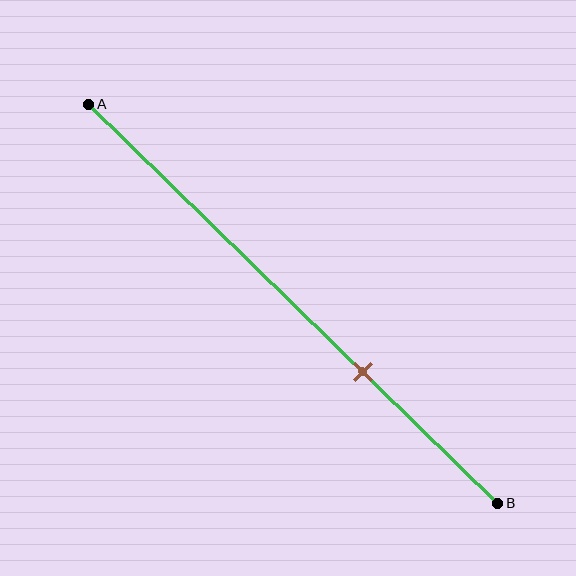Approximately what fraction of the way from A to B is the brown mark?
The brown mark is approximately 65% of the way from A to B.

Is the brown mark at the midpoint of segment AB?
No, the mark is at about 65% from A, not at the 50% midpoint.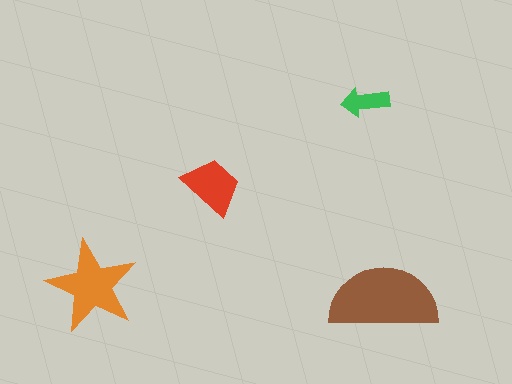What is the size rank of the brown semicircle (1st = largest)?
1st.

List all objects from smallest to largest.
The green arrow, the red trapezoid, the orange star, the brown semicircle.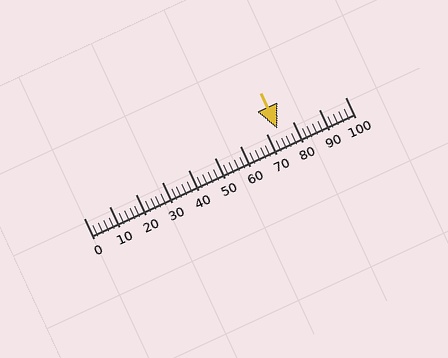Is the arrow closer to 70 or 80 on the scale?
The arrow is closer to 70.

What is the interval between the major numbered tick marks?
The major tick marks are spaced 10 units apart.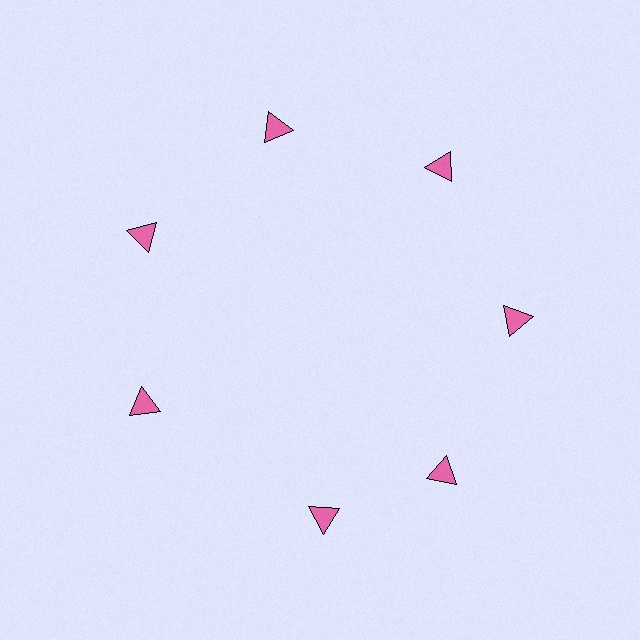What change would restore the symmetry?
The symmetry would be restored by rotating it back into even spacing with its neighbors so that all 7 triangles sit at equal angles and equal distance from the center.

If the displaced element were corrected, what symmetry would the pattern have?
It would have 7-fold rotational symmetry — the pattern would map onto itself every 51 degrees.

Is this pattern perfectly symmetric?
No. The 7 pink triangles are arranged in a ring, but one element near the 6 o'clock position is rotated out of alignment along the ring, breaking the 7-fold rotational symmetry.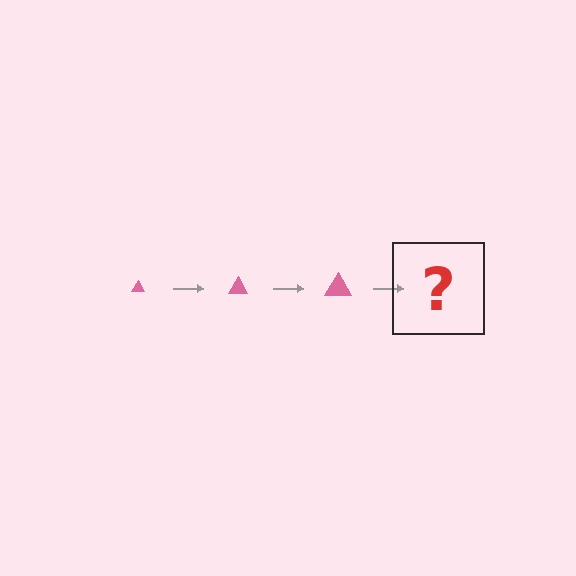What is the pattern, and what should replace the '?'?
The pattern is that the triangle gets progressively larger each step. The '?' should be a pink triangle, larger than the previous one.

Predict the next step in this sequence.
The next step is a pink triangle, larger than the previous one.